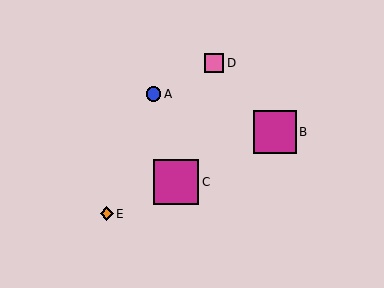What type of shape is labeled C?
Shape C is a magenta square.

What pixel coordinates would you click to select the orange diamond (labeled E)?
Click at (107, 214) to select the orange diamond E.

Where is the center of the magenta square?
The center of the magenta square is at (176, 182).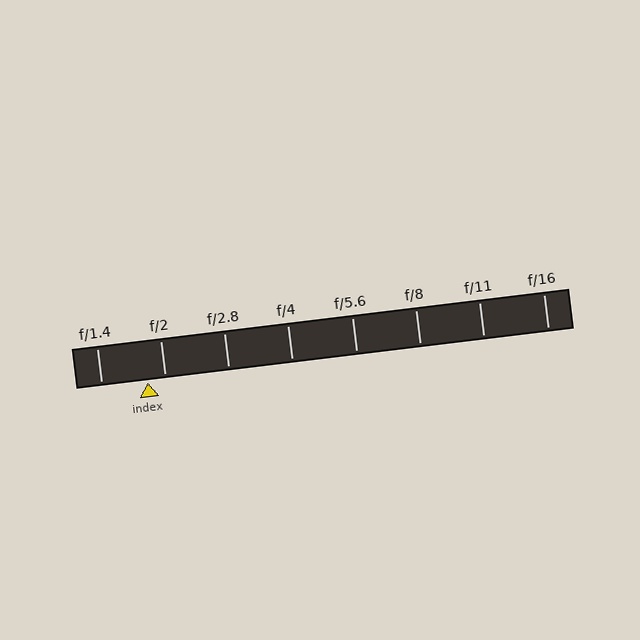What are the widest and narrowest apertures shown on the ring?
The widest aperture shown is f/1.4 and the narrowest is f/16.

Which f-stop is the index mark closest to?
The index mark is closest to f/2.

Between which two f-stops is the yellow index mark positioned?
The index mark is between f/1.4 and f/2.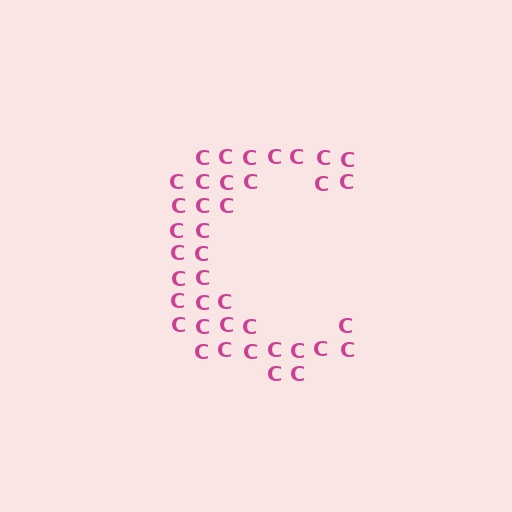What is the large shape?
The large shape is the letter C.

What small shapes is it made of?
It is made of small letter C's.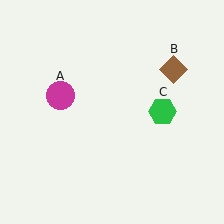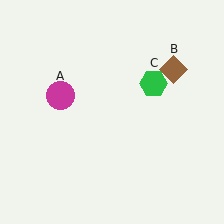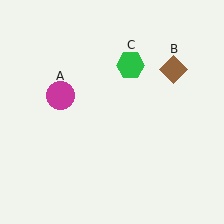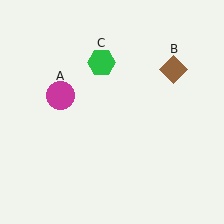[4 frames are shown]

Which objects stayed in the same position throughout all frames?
Magenta circle (object A) and brown diamond (object B) remained stationary.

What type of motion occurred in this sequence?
The green hexagon (object C) rotated counterclockwise around the center of the scene.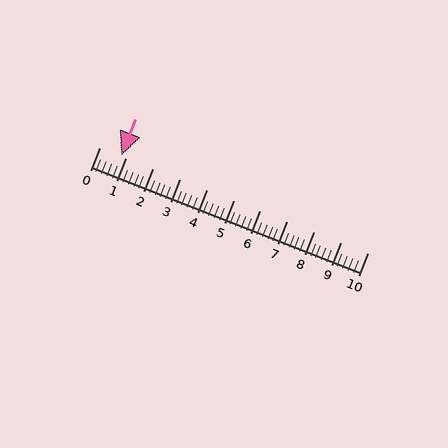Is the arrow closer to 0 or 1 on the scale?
The arrow is closer to 1.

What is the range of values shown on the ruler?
The ruler shows values from 0 to 10.